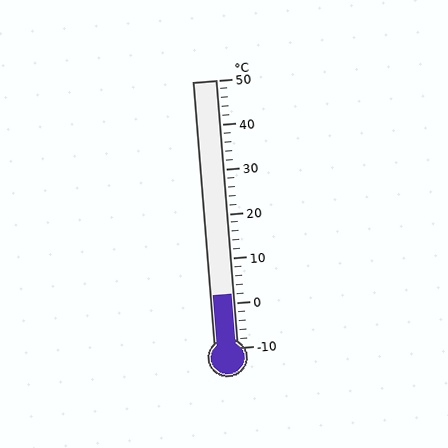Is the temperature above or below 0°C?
The temperature is above 0°C.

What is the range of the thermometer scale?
The thermometer scale ranges from -10°C to 50°C.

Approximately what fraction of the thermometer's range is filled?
The thermometer is filled to approximately 20% of its range.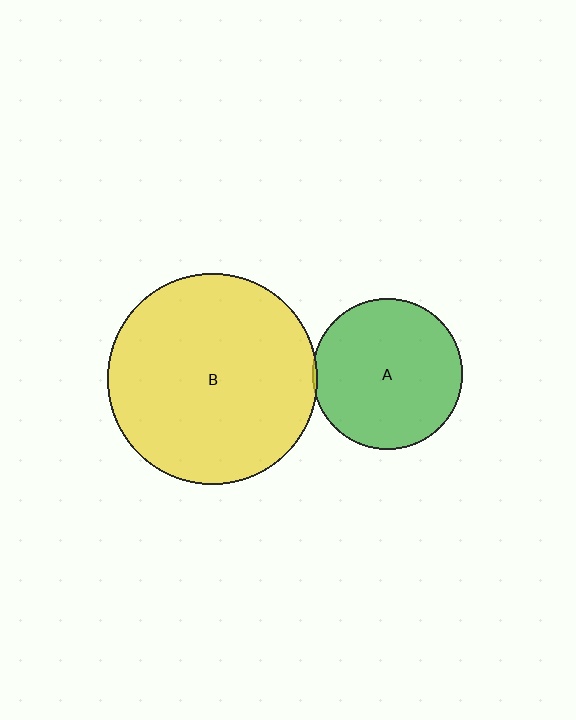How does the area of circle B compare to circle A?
Approximately 2.0 times.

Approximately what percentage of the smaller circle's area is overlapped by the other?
Approximately 5%.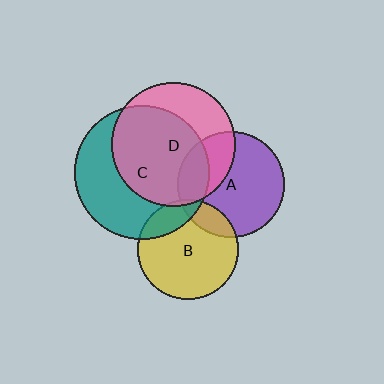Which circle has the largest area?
Circle C (teal).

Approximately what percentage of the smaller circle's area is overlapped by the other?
Approximately 20%.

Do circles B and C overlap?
Yes.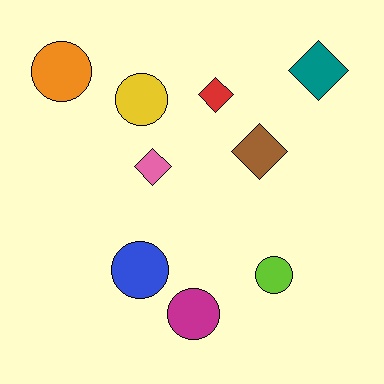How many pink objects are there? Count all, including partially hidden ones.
There is 1 pink object.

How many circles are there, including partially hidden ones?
There are 5 circles.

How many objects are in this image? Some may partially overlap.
There are 9 objects.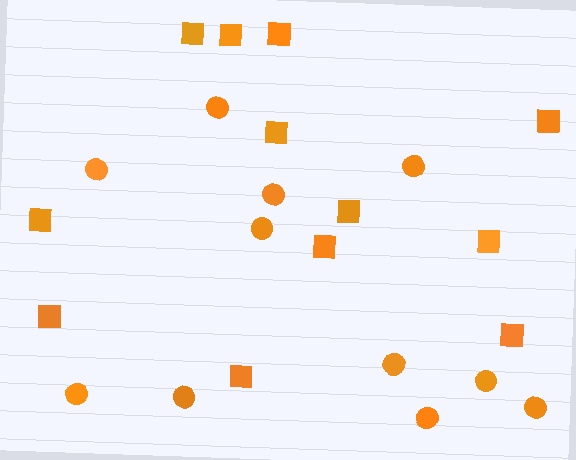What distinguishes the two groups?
There are 2 groups: one group of squares (12) and one group of circles (11).